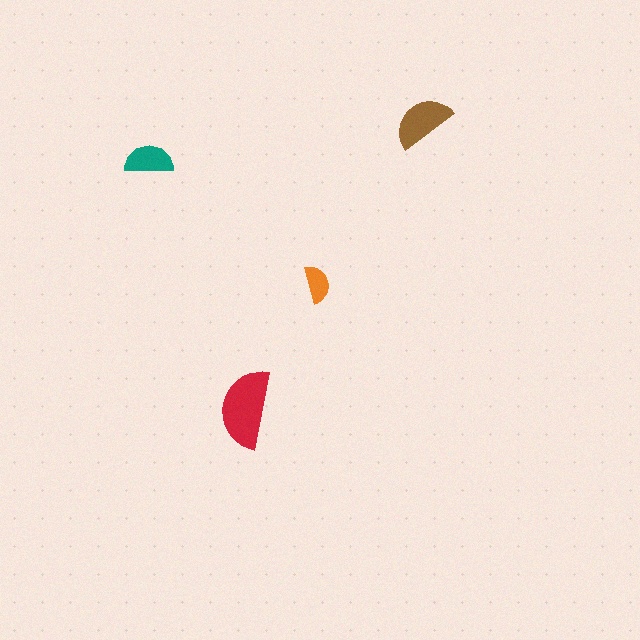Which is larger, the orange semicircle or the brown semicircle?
The brown one.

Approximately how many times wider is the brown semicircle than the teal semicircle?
About 1.5 times wider.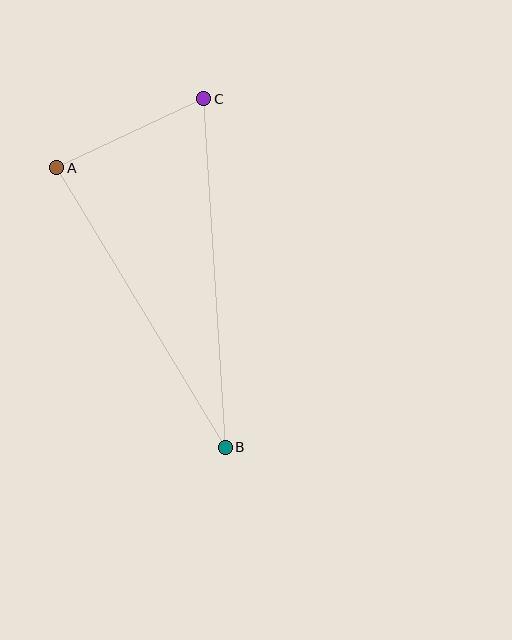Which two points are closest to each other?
Points A and C are closest to each other.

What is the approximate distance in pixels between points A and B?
The distance between A and B is approximately 326 pixels.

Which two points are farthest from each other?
Points B and C are farthest from each other.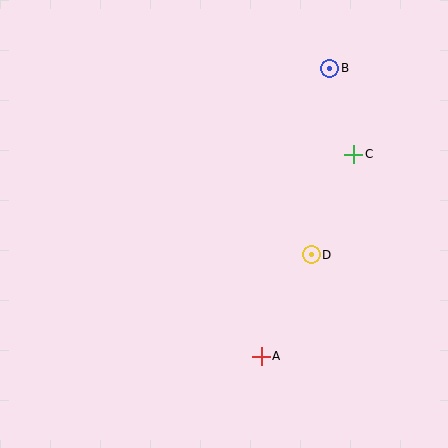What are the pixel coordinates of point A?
Point A is at (261, 356).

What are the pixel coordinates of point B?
Point B is at (330, 68).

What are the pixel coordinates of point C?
Point C is at (354, 154).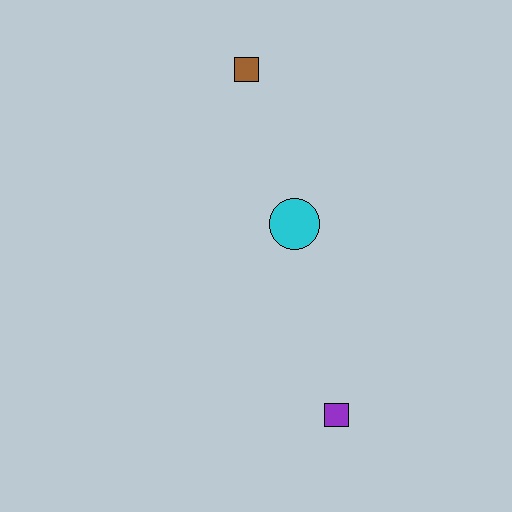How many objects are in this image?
There are 3 objects.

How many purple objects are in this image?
There is 1 purple object.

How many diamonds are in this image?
There are no diamonds.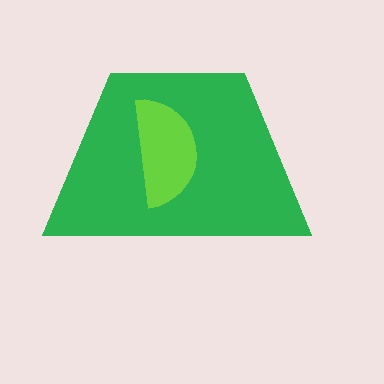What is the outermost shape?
The green trapezoid.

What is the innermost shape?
The lime semicircle.